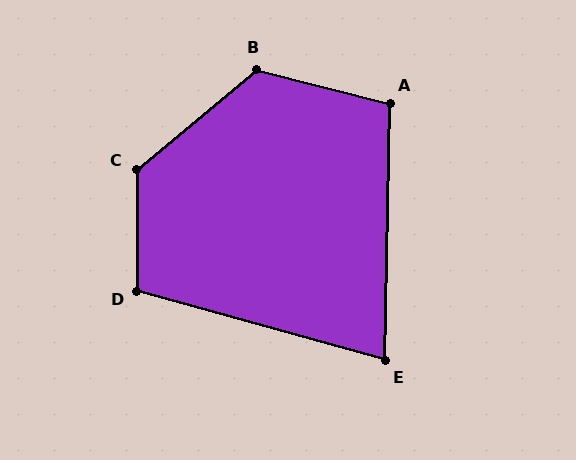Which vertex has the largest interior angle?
C, at approximately 129 degrees.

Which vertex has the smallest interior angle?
E, at approximately 76 degrees.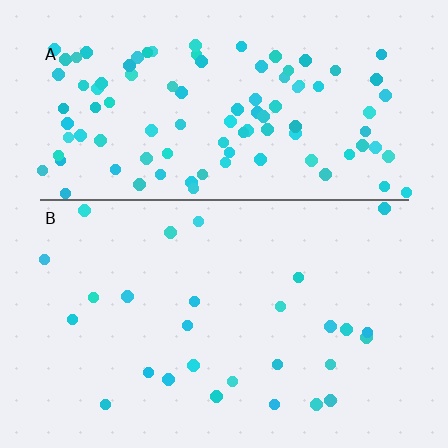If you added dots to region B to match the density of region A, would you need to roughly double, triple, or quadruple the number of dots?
Approximately quadruple.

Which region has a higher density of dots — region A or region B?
A (the top).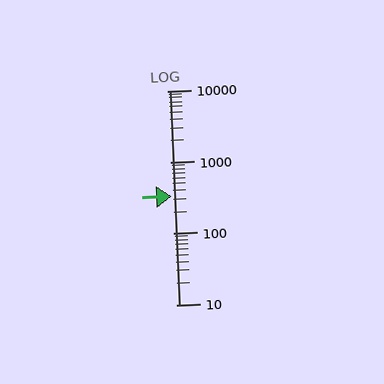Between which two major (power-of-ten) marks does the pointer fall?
The pointer is between 100 and 1000.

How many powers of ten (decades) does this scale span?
The scale spans 3 decades, from 10 to 10000.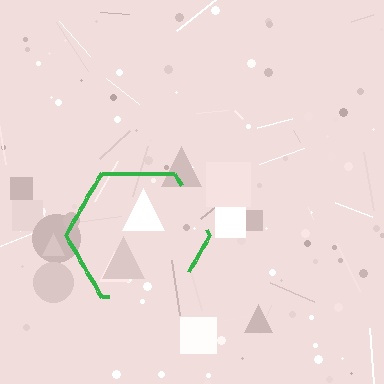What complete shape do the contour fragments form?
The contour fragments form a hexagon.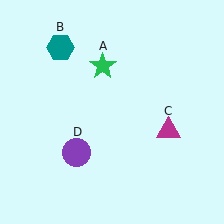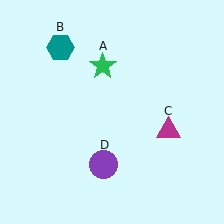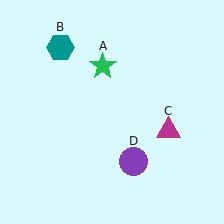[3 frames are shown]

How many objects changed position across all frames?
1 object changed position: purple circle (object D).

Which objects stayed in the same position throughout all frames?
Green star (object A) and teal hexagon (object B) and magenta triangle (object C) remained stationary.